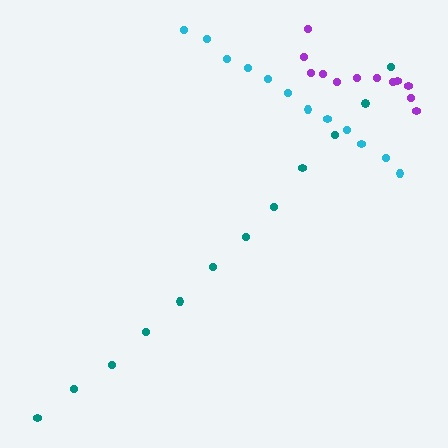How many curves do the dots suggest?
There are 3 distinct paths.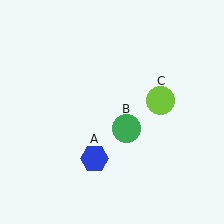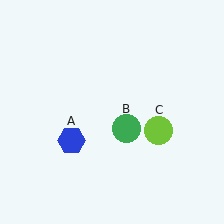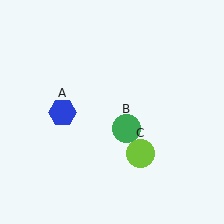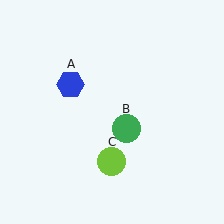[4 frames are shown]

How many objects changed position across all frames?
2 objects changed position: blue hexagon (object A), lime circle (object C).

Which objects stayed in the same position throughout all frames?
Green circle (object B) remained stationary.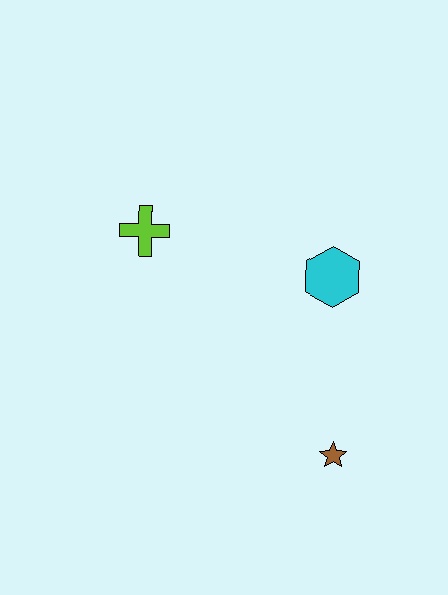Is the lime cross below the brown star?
No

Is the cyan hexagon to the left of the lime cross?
No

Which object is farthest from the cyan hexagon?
The lime cross is farthest from the cyan hexagon.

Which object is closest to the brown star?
The cyan hexagon is closest to the brown star.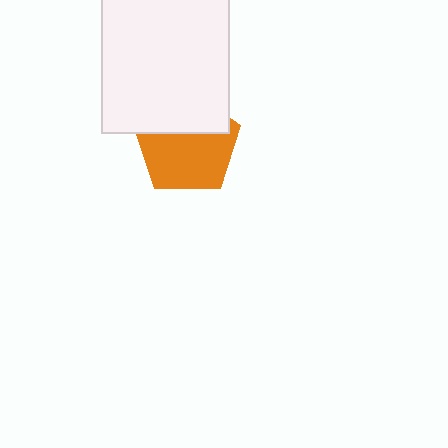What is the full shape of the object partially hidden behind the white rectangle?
The partially hidden object is an orange pentagon.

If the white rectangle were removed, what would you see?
You would see the complete orange pentagon.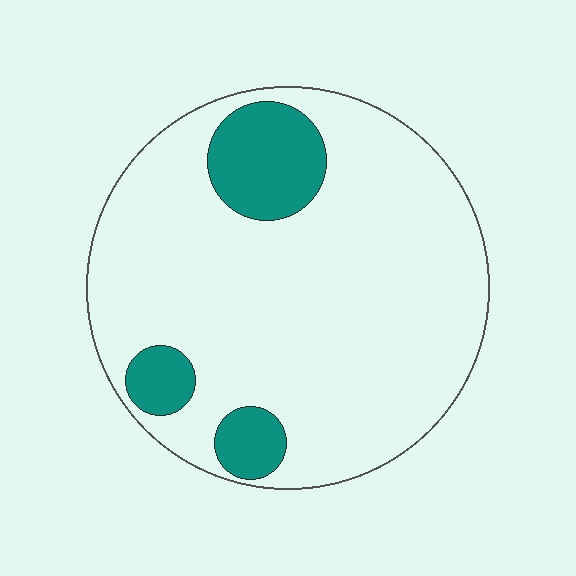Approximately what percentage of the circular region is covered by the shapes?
Approximately 15%.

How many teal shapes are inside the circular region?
3.